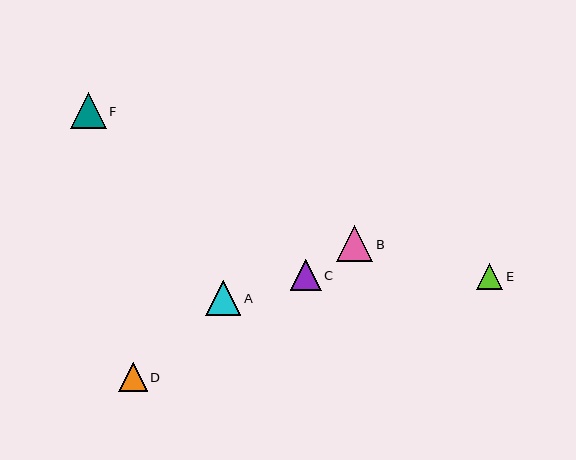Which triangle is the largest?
Triangle F is the largest with a size of approximately 36 pixels.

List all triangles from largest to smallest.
From largest to smallest: F, B, A, C, D, E.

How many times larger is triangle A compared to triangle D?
Triangle A is approximately 1.2 times the size of triangle D.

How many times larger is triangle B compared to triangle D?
Triangle B is approximately 1.2 times the size of triangle D.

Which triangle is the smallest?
Triangle E is the smallest with a size of approximately 27 pixels.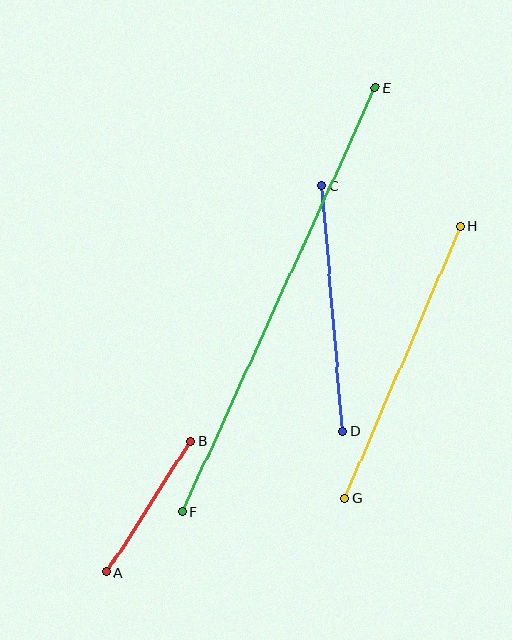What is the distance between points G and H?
The distance is approximately 296 pixels.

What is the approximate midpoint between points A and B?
The midpoint is at approximately (148, 507) pixels.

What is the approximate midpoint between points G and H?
The midpoint is at approximately (403, 362) pixels.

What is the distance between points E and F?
The distance is approximately 466 pixels.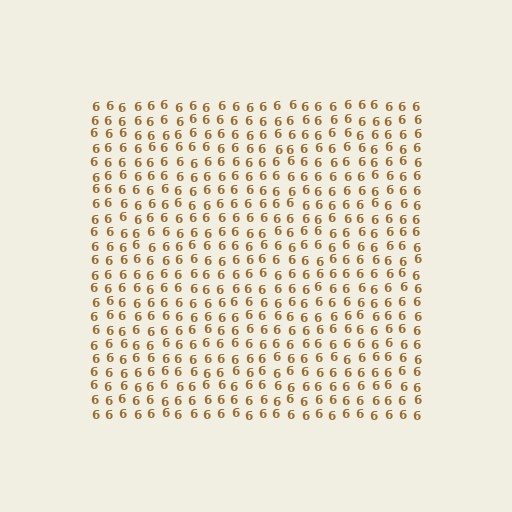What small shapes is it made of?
It is made of small digit 6's.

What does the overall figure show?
The overall figure shows a square.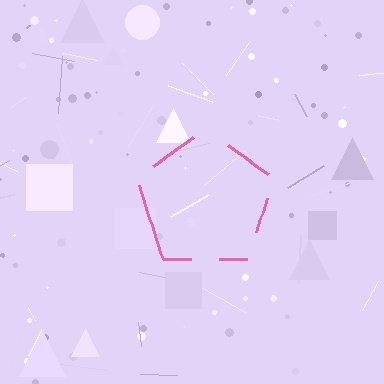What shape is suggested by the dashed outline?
The dashed outline suggests a pentagon.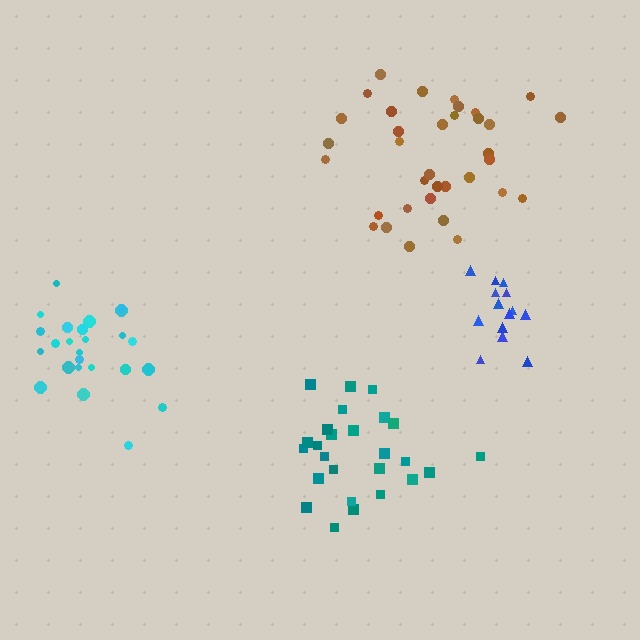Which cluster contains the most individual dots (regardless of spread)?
Brown (35).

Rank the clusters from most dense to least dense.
blue, cyan, teal, brown.